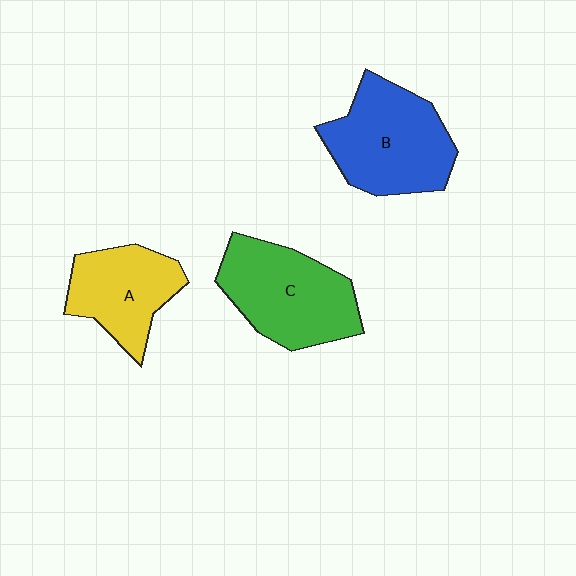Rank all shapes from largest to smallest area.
From largest to smallest: B (blue), C (green), A (yellow).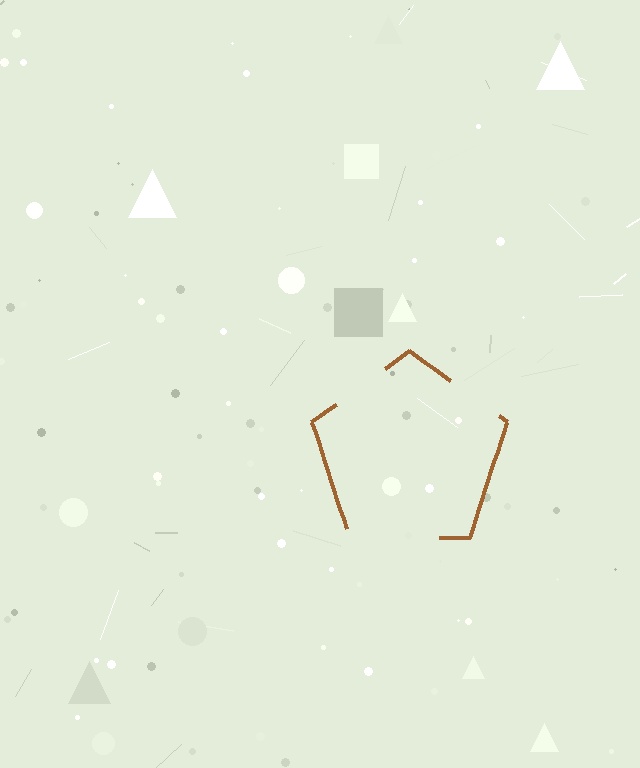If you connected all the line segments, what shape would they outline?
They would outline a pentagon.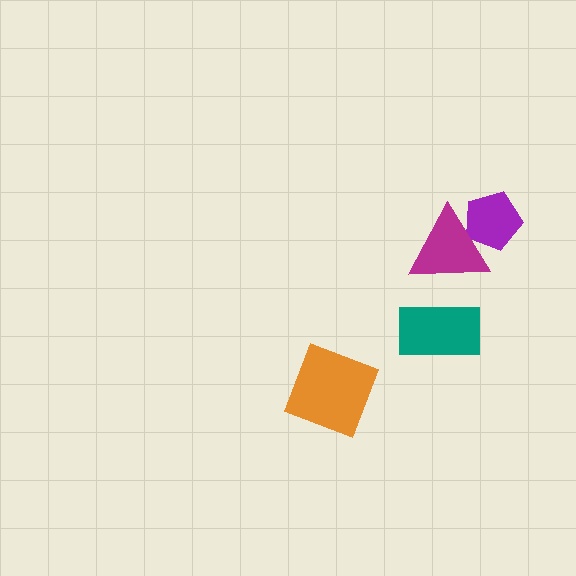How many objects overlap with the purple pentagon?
1 object overlaps with the purple pentagon.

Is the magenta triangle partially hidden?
No, no other shape covers it.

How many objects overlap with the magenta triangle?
1 object overlaps with the magenta triangle.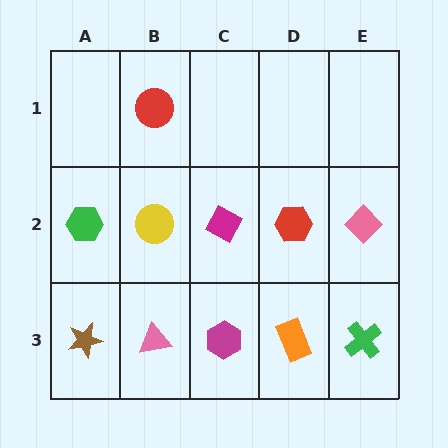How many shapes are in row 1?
1 shape.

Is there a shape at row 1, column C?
No, that cell is empty.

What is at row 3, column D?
An orange rectangle.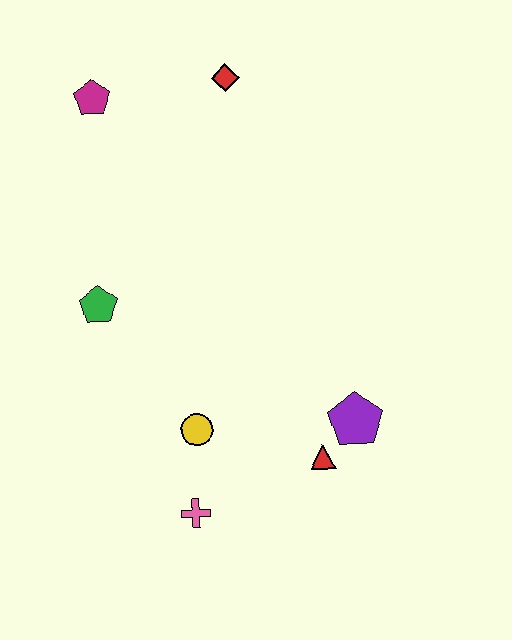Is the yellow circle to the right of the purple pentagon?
No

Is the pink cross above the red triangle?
No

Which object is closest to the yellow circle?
The pink cross is closest to the yellow circle.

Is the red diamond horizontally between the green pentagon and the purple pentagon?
Yes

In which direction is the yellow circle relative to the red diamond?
The yellow circle is below the red diamond.